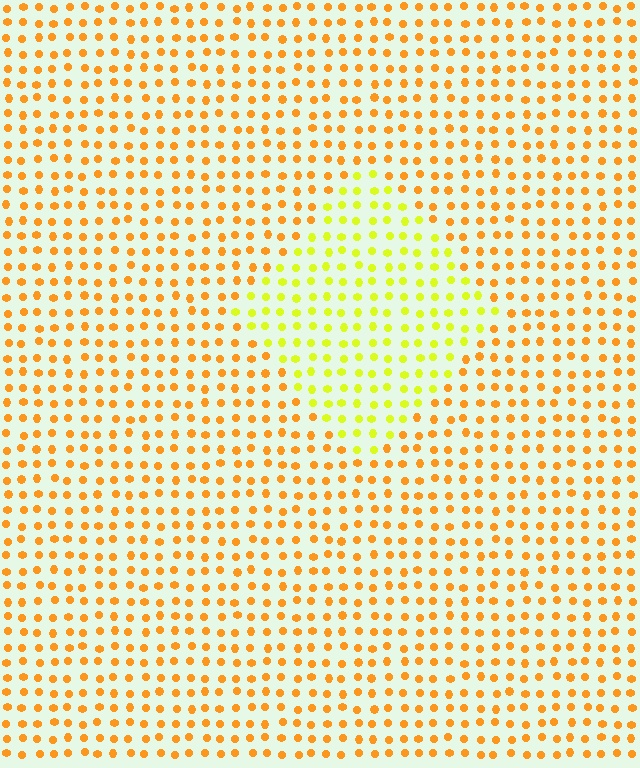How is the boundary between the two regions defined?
The boundary is defined purely by a slight shift in hue (about 36 degrees). Spacing, size, and orientation are identical on both sides.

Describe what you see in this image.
The image is filled with small orange elements in a uniform arrangement. A diamond-shaped region is visible where the elements are tinted to a slightly different hue, forming a subtle color boundary.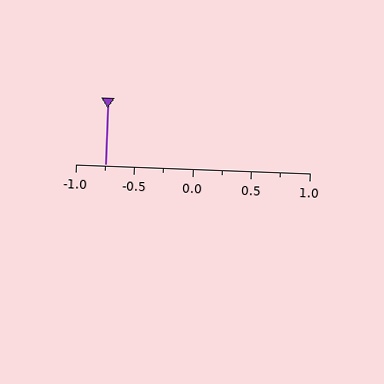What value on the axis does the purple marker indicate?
The marker indicates approximately -0.75.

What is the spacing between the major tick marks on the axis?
The major ticks are spaced 0.5 apart.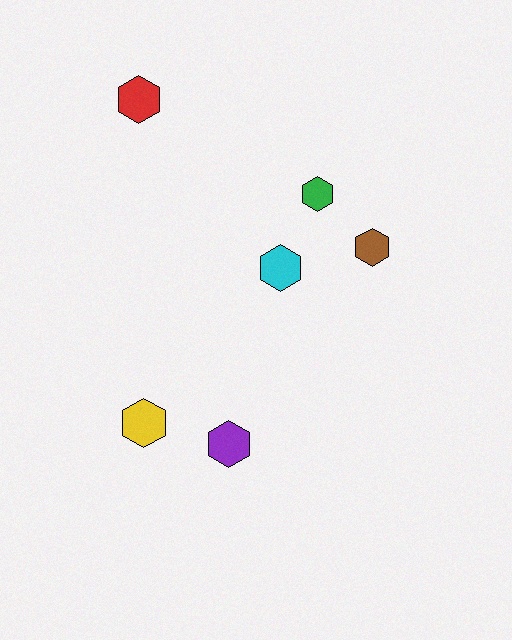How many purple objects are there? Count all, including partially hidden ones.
There is 1 purple object.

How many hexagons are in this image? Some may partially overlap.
There are 6 hexagons.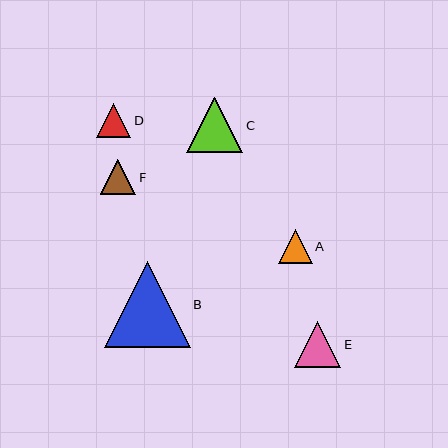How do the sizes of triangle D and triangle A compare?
Triangle D and triangle A are approximately the same size.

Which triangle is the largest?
Triangle B is the largest with a size of approximately 86 pixels.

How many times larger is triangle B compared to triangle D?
Triangle B is approximately 2.5 times the size of triangle D.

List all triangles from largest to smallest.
From largest to smallest: B, C, E, F, D, A.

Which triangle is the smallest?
Triangle A is the smallest with a size of approximately 34 pixels.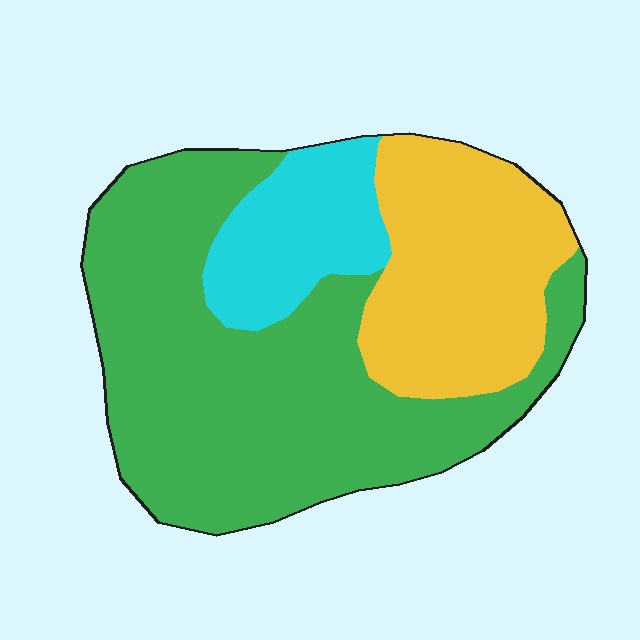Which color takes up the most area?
Green, at roughly 60%.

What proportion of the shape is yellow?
Yellow takes up about one quarter (1/4) of the shape.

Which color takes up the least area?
Cyan, at roughly 15%.